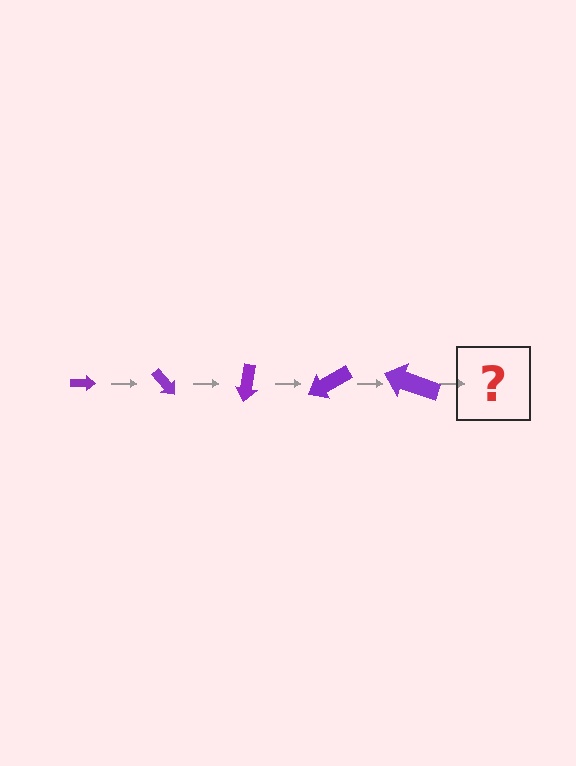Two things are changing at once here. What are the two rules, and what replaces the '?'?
The two rules are that the arrow grows larger each step and it rotates 50 degrees each step. The '?' should be an arrow, larger than the previous one and rotated 250 degrees from the start.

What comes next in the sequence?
The next element should be an arrow, larger than the previous one and rotated 250 degrees from the start.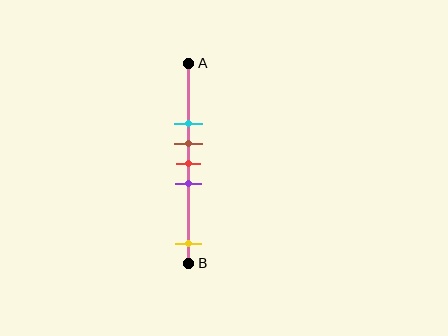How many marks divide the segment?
There are 5 marks dividing the segment.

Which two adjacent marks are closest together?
The brown and red marks are the closest adjacent pair.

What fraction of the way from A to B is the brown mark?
The brown mark is approximately 40% (0.4) of the way from A to B.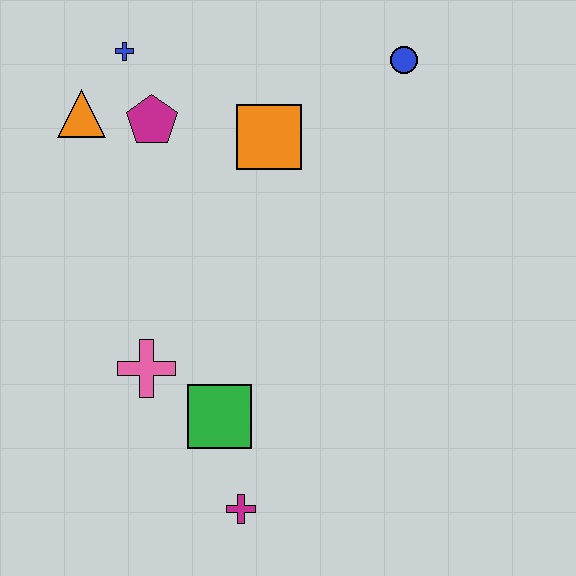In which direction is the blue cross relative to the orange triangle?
The blue cross is above the orange triangle.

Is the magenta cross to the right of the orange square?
No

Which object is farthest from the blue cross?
The magenta cross is farthest from the blue cross.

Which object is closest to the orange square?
The magenta pentagon is closest to the orange square.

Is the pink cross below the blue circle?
Yes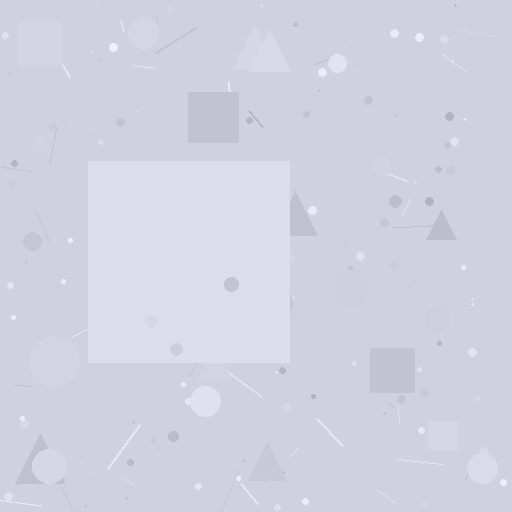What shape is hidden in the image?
A square is hidden in the image.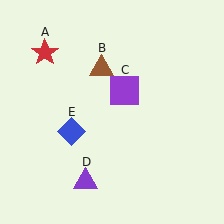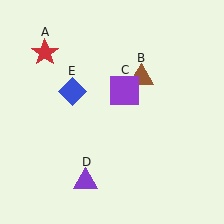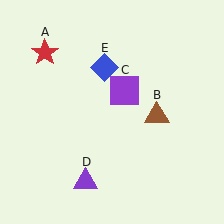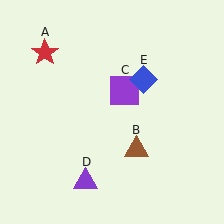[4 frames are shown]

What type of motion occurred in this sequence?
The brown triangle (object B), blue diamond (object E) rotated clockwise around the center of the scene.